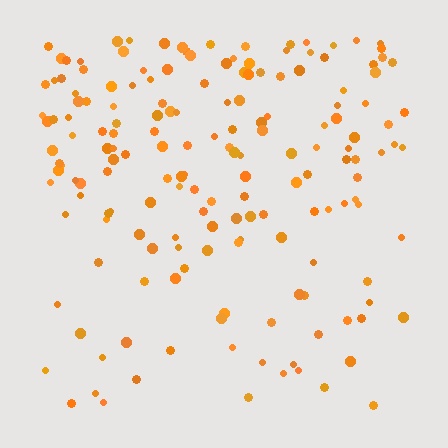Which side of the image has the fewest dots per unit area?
The bottom.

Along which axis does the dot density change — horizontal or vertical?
Vertical.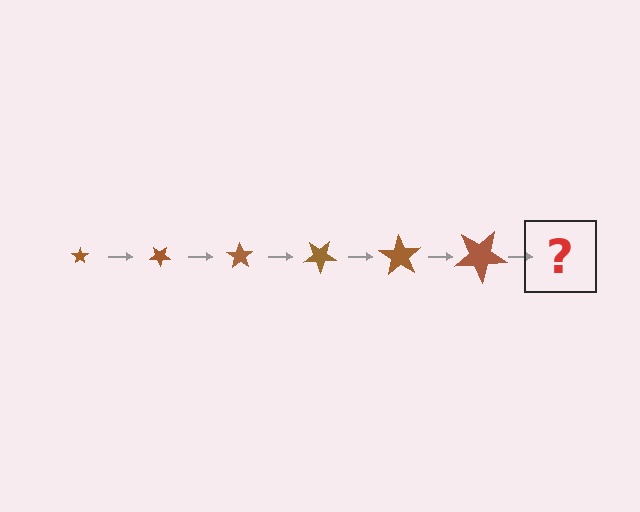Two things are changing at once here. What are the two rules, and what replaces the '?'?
The two rules are that the star grows larger each step and it rotates 35 degrees each step. The '?' should be a star, larger than the previous one and rotated 210 degrees from the start.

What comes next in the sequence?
The next element should be a star, larger than the previous one and rotated 210 degrees from the start.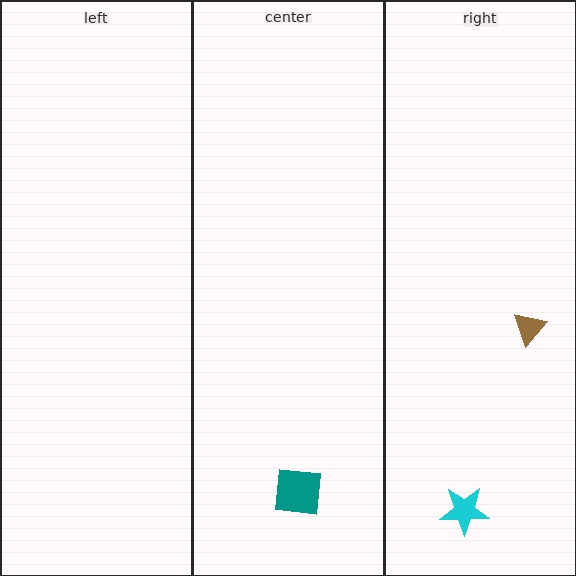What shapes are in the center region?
The teal square.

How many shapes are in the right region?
2.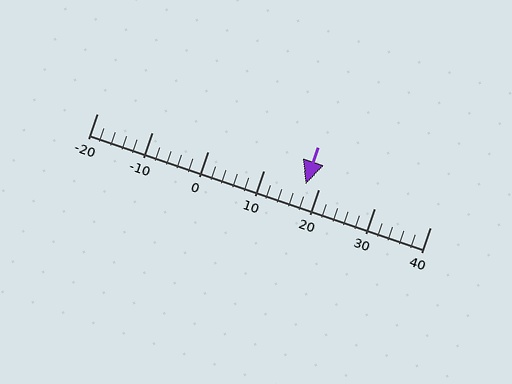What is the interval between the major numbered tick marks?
The major tick marks are spaced 10 units apart.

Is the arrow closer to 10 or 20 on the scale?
The arrow is closer to 20.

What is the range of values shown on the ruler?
The ruler shows values from -20 to 40.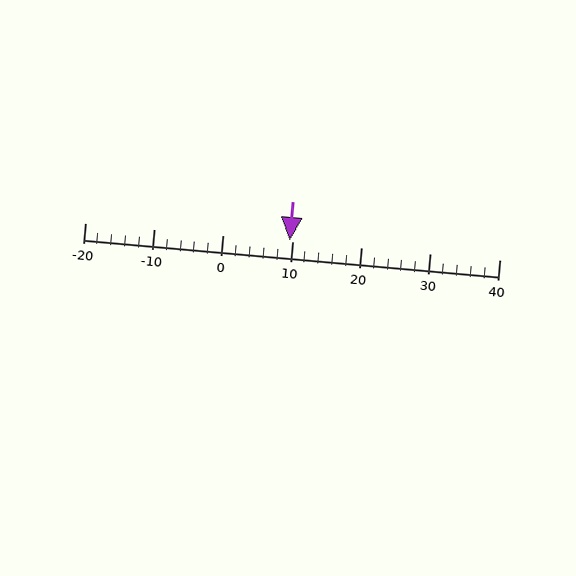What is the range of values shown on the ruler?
The ruler shows values from -20 to 40.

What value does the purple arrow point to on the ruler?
The purple arrow points to approximately 10.